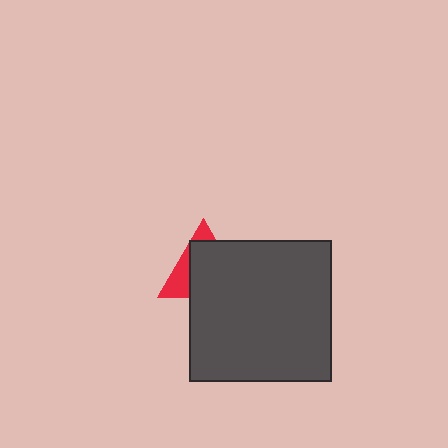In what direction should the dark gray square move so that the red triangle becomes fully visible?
The dark gray square should move toward the lower-right. That is the shortest direction to clear the overlap and leave the red triangle fully visible.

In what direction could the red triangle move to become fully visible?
The red triangle could move toward the upper-left. That would shift it out from behind the dark gray square entirely.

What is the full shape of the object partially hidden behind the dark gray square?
The partially hidden object is a red triangle.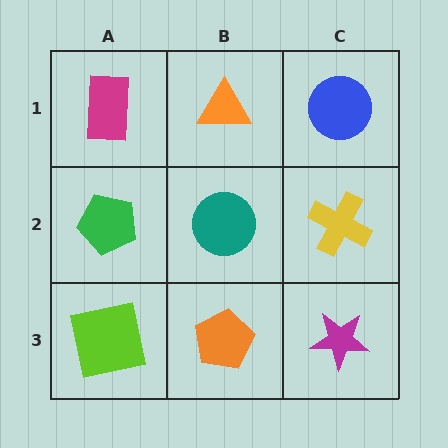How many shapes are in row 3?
3 shapes.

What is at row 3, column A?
A lime square.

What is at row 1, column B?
An orange triangle.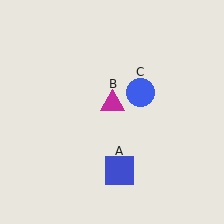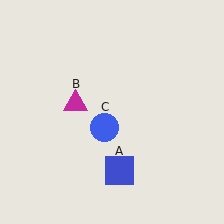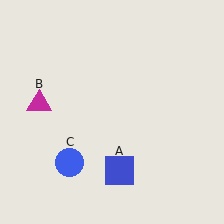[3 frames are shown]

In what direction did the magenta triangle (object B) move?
The magenta triangle (object B) moved left.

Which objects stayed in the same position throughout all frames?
Blue square (object A) remained stationary.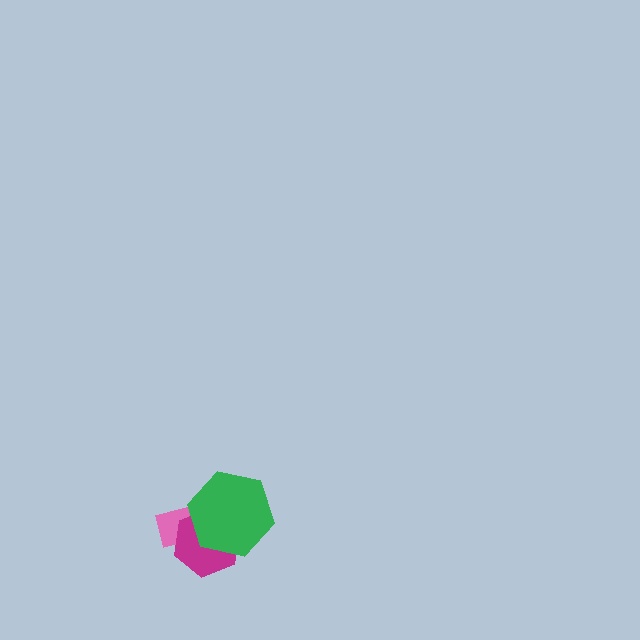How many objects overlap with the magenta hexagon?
2 objects overlap with the magenta hexagon.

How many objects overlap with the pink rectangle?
2 objects overlap with the pink rectangle.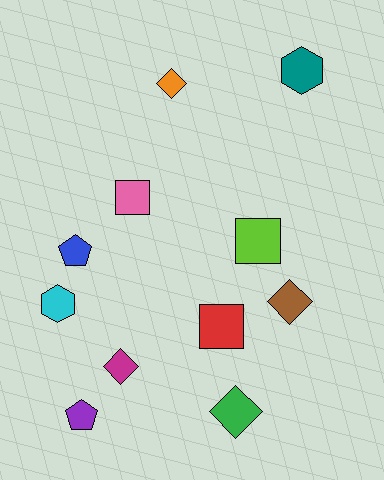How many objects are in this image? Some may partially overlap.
There are 11 objects.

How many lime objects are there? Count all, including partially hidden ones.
There is 1 lime object.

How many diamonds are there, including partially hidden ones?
There are 4 diamonds.